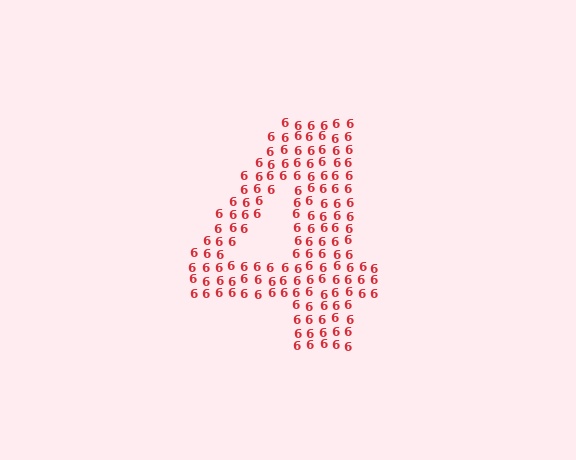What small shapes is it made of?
It is made of small digit 6's.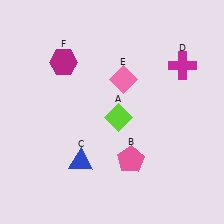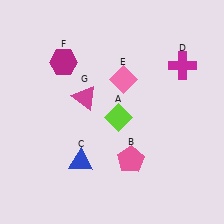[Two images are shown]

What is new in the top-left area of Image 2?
A magenta triangle (G) was added in the top-left area of Image 2.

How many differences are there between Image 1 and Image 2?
There is 1 difference between the two images.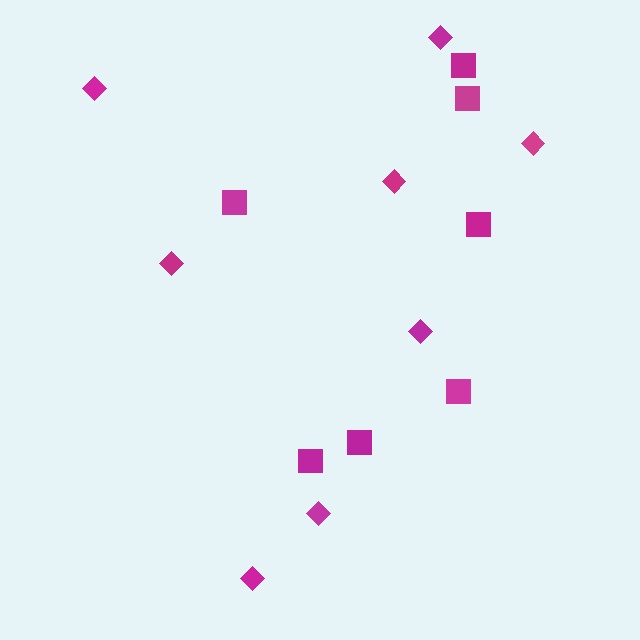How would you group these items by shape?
There are 2 groups: one group of diamonds (8) and one group of squares (7).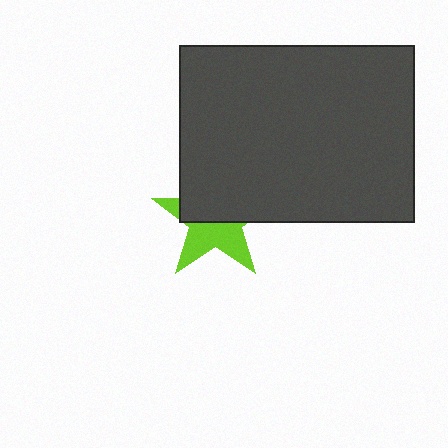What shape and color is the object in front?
The object in front is a dark gray rectangle.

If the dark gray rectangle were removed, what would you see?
You would see the complete lime star.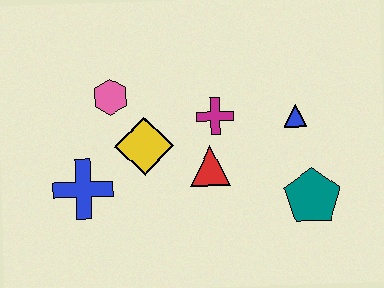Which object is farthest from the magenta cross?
The blue cross is farthest from the magenta cross.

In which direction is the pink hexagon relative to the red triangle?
The pink hexagon is to the left of the red triangle.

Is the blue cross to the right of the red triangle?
No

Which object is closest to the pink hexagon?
The yellow diamond is closest to the pink hexagon.